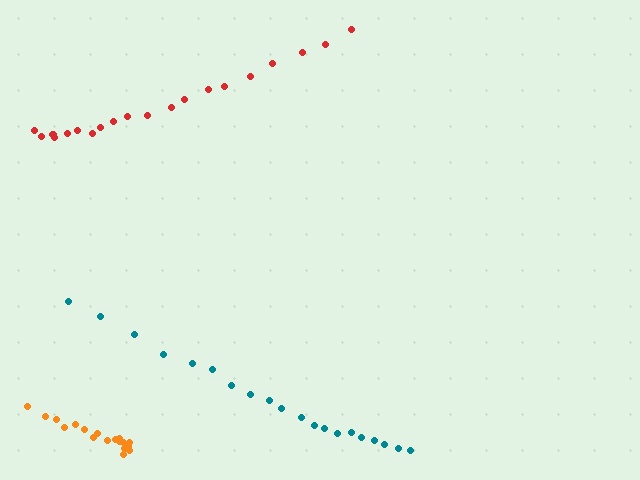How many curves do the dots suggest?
There are 3 distinct paths.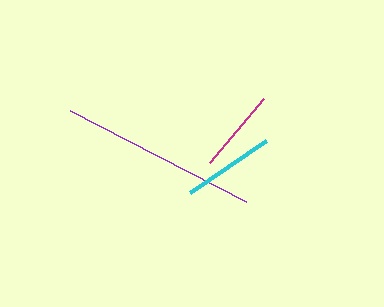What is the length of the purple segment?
The purple segment is approximately 198 pixels long.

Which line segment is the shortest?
The magenta line is the shortest at approximately 84 pixels.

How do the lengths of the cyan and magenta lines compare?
The cyan and magenta lines are approximately the same length.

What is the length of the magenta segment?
The magenta segment is approximately 84 pixels long.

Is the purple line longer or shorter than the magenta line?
The purple line is longer than the magenta line.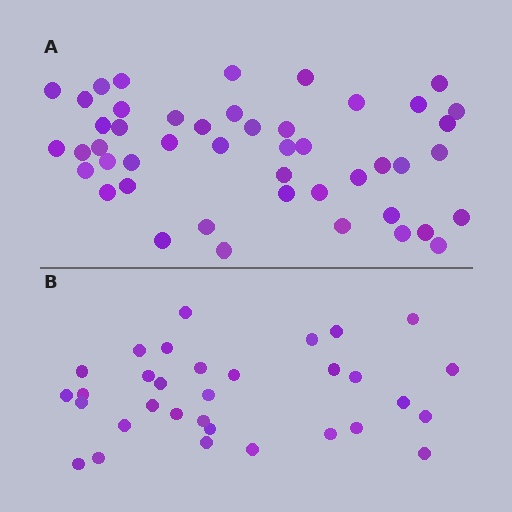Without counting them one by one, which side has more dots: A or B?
Region A (the top region) has more dots.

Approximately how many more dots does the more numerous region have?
Region A has approximately 15 more dots than region B.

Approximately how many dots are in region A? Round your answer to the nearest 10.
About 50 dots. (The exact count is 47, which rounds to 50.)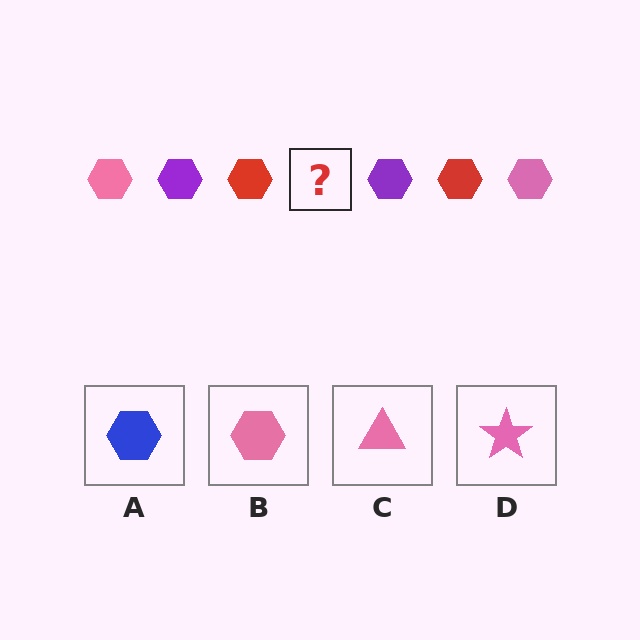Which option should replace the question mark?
Option B.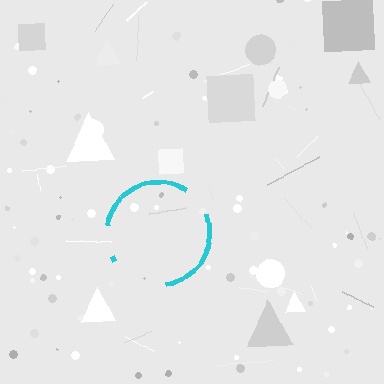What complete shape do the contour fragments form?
The contour fragments form a circle.